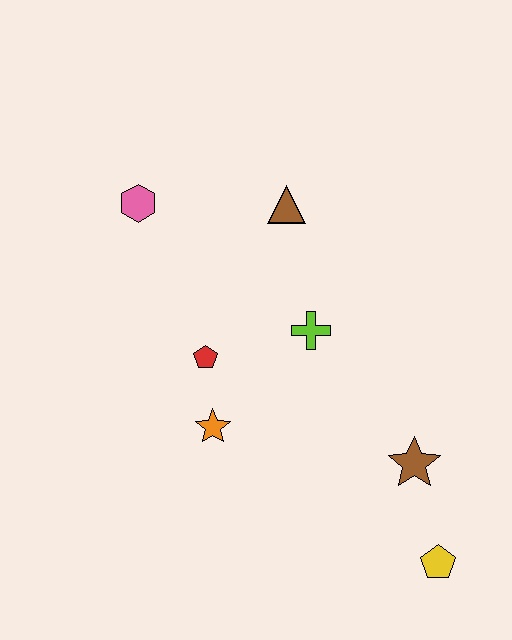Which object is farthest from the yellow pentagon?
The pink hexagon is farthest from the yellow pentagon.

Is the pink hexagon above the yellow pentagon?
Yes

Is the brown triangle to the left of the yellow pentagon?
Yes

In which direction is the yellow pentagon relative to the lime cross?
The yellow pentagon is below the lime cross.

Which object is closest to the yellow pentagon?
The brown star is closest to the yellow pentagon.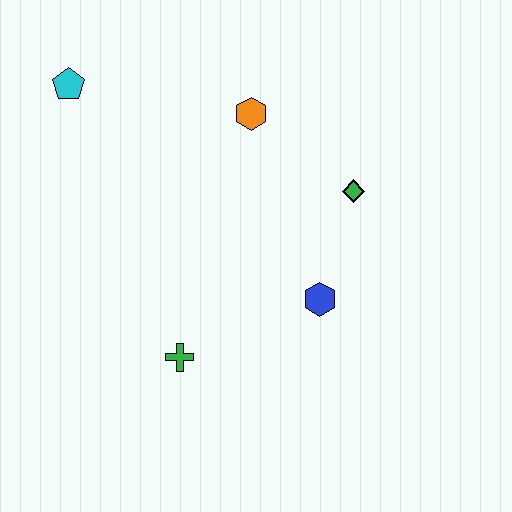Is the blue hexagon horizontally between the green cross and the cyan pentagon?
No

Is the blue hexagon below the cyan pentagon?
Yes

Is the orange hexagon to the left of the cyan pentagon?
No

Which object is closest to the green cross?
The blue hexagon is closest to the green cross.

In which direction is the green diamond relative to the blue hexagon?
The green diamond is above the blue hexagon.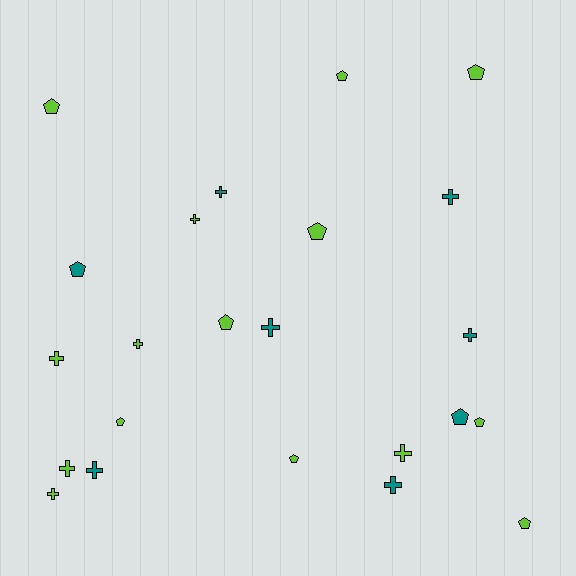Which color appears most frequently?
Lime, with 15 objects.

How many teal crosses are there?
There are 6 teal crosses.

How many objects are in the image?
There are 23 objects.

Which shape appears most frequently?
Cross, with 12 objects.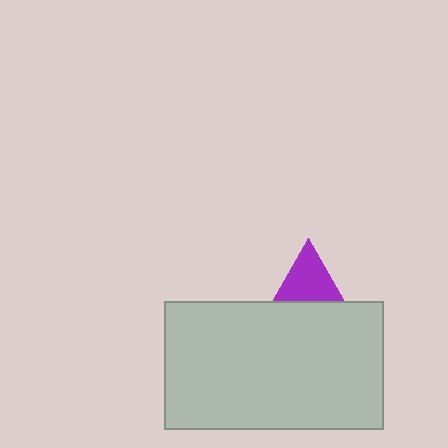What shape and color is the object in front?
The object in front is a light gray rectangle.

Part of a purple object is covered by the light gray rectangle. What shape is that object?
It is a triangle.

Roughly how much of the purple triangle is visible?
A small part of it is visible (roughly 36%).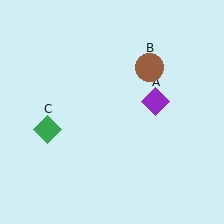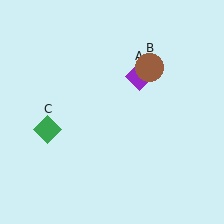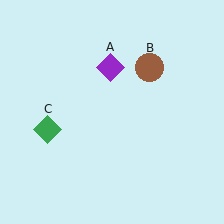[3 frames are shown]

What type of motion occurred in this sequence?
The purple diamond (object A) rotated counterclockwise around the center of the scene.